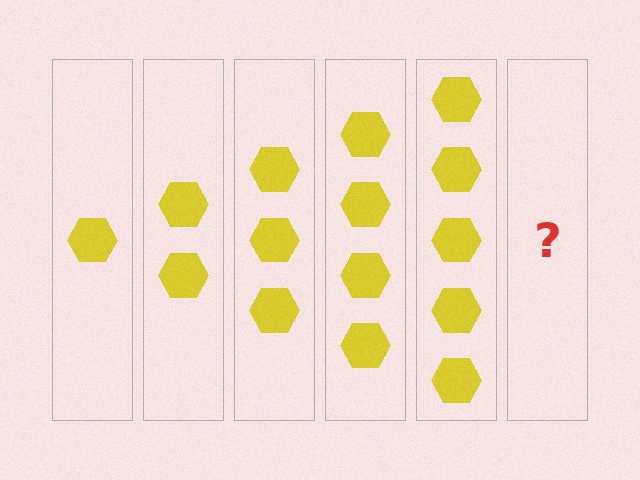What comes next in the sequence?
The next element should be 6 hexagons.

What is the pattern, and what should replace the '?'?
The pattern is that each step adds one more hexagon. The '?' should be 6 hexagons.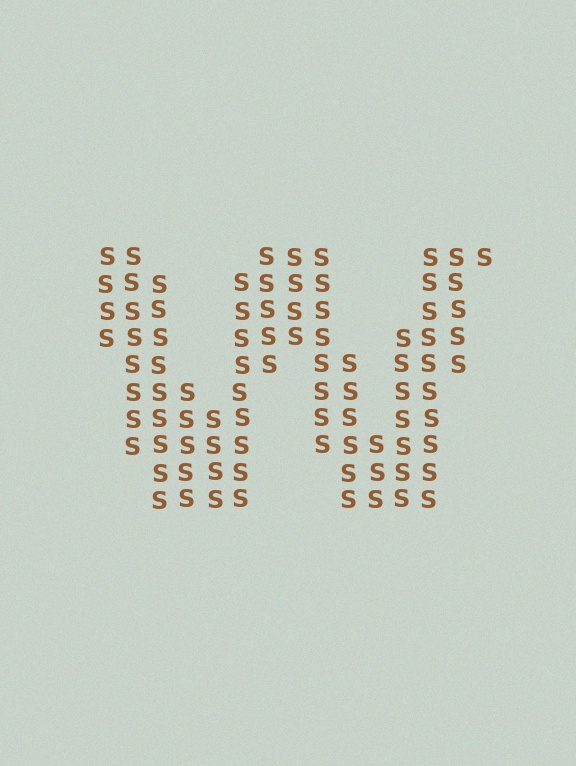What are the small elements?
The small elements are letter S's.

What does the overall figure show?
The overall figure shows the letter W.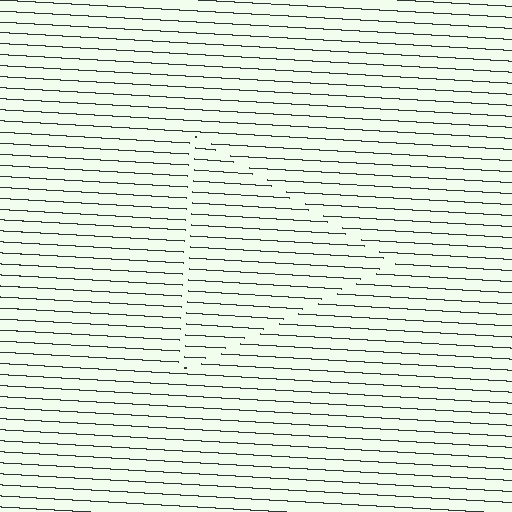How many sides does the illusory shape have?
3 sides — the line-ends trace a triangle.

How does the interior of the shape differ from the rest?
The interior of the shape contains the same grating, shifted by half a period — the contour is defined by the phase discontinuity where line-ends from the inner and outer gratings abut.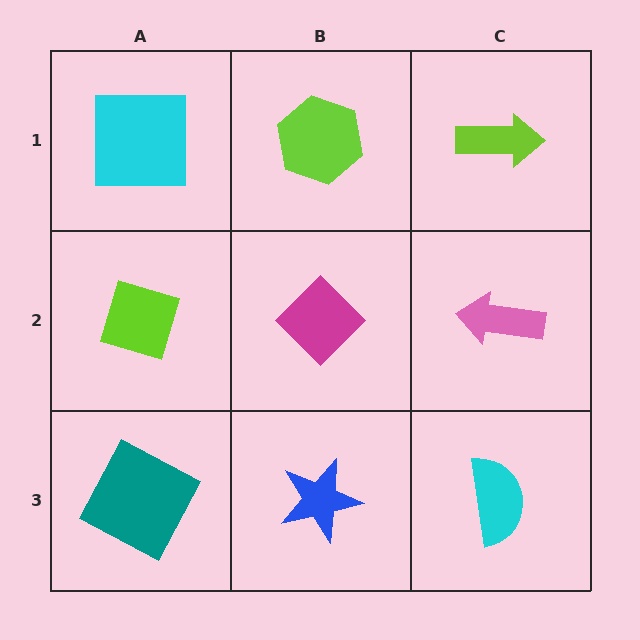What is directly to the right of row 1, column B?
A lime arrow.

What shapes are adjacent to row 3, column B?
A magenta diamond (row 2, column B), a teal square (row 3, column A), a cyan semicircle (row 3, column C).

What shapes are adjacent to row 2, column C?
A lime arrow (row 1, column C), a cyan semicircle (row 3, column C), a magenta diamond (row 2, column B).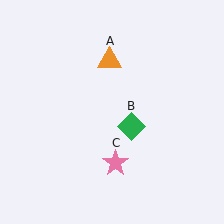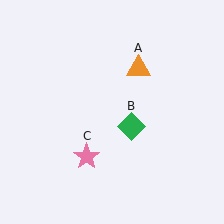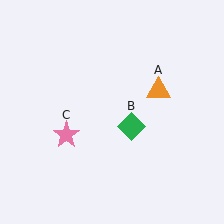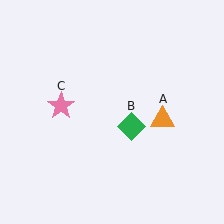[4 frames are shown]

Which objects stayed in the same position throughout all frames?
Green diamond (object B) remained stationary.